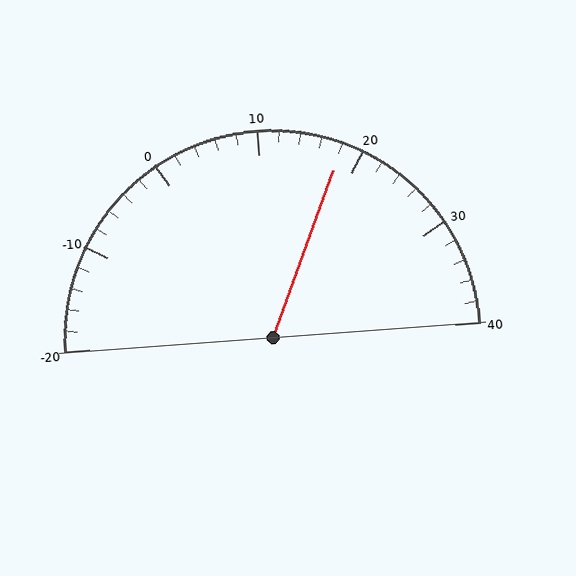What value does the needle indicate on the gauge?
The needle indicates approximately 18.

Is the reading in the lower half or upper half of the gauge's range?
The reading is in the upper half of the range (-20 to 40).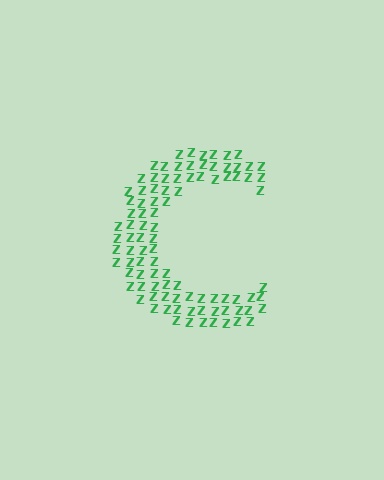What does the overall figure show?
The overall figure shows the letter C.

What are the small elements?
The small elements are letter Z's.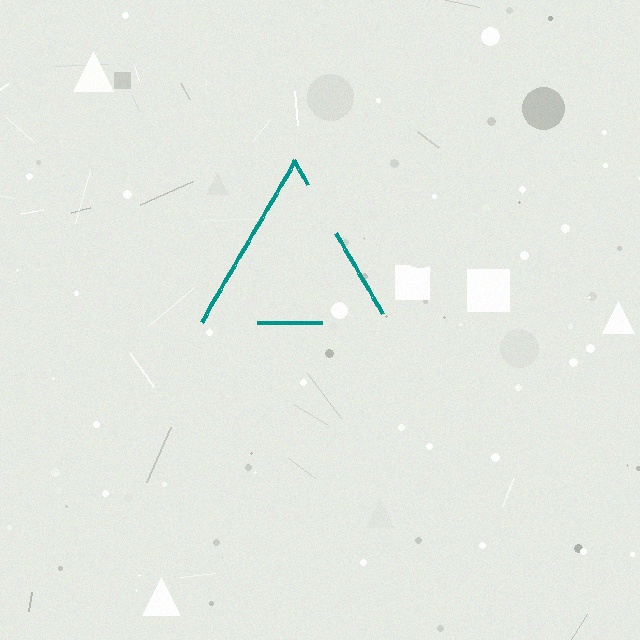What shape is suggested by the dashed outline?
The dashed outline suggests a triangle.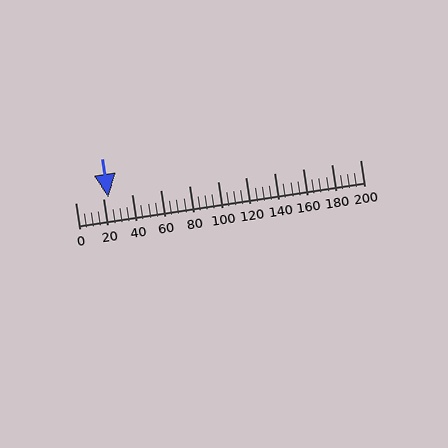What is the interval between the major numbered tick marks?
The major tick marks are spaced 20 units apart.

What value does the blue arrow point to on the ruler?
The blue arrow points to approximately 24.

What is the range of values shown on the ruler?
The ruler shows values from 0 to 200.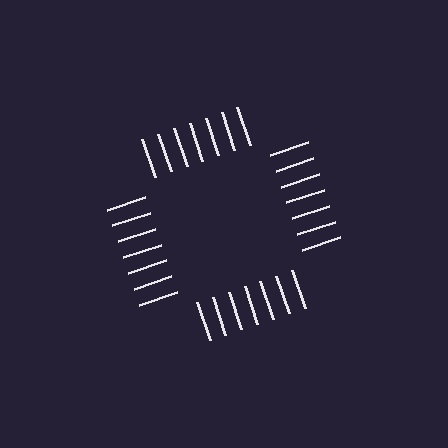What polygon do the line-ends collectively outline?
An illusory square — the line segments terminate on its edges but no continuous stroke is drawn.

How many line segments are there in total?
28 — 7 along each of the 4 edges.